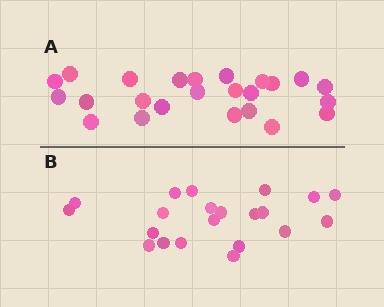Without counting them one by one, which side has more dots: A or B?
Region A (the top region) has more dots.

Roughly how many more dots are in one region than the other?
Region A has just a few more — roughly 2 or 3 more dots than region B.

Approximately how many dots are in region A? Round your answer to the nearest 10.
About 20 dots. (The exact count is 24, which rounds to 20.)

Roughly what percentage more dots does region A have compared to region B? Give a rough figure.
About 15% more.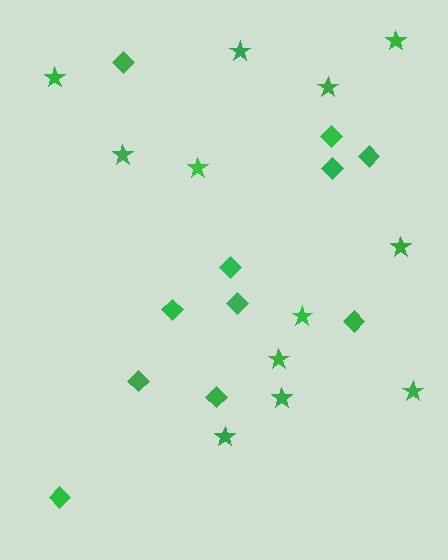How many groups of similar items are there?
There are 2 groups: one group of diamonds (11) and one group of stars (12).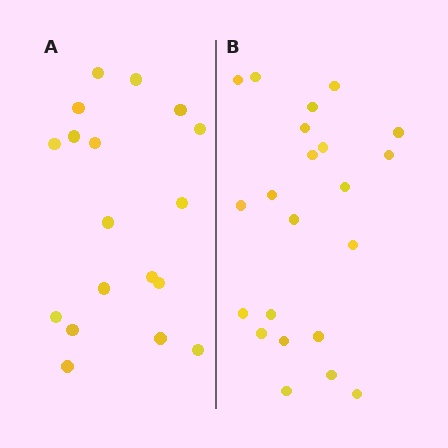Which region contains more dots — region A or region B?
Region B (the right region) has more dots.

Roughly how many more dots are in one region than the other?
Region B has about 4 more dots than region A.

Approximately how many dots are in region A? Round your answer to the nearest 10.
About 20 dots. (The exact count is 18, which rounds to 20.)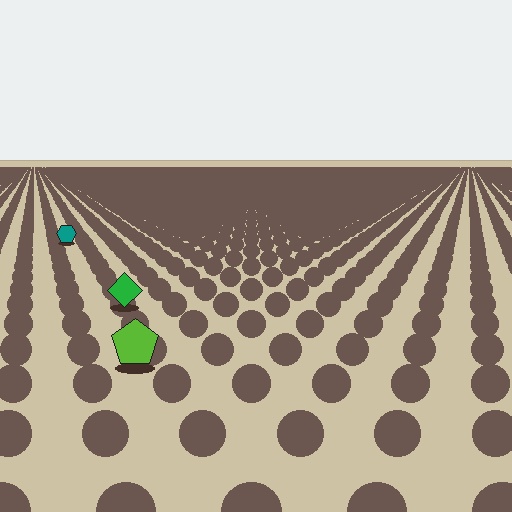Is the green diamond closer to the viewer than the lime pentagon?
No. The lime pentagon is closer — you can tell from the texture gradient: the ground texture is coarser near it.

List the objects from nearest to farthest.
From nearest to farthest: the lime pentagon, the green diamond, the teal hexagon.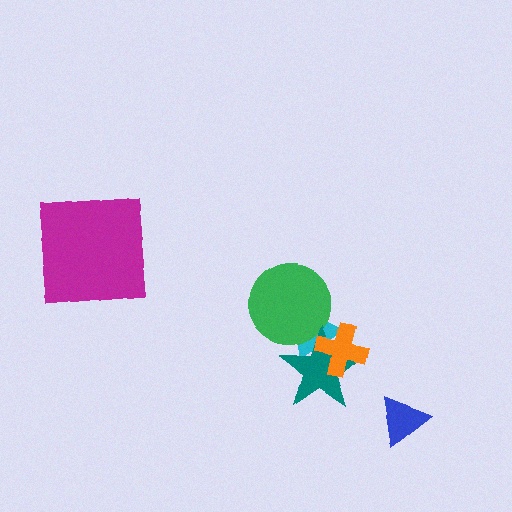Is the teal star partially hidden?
Yes, it is partially covered by another shape.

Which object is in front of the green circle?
The teal star is in front of the green circle.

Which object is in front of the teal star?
The orange cross is in front of the teal star.